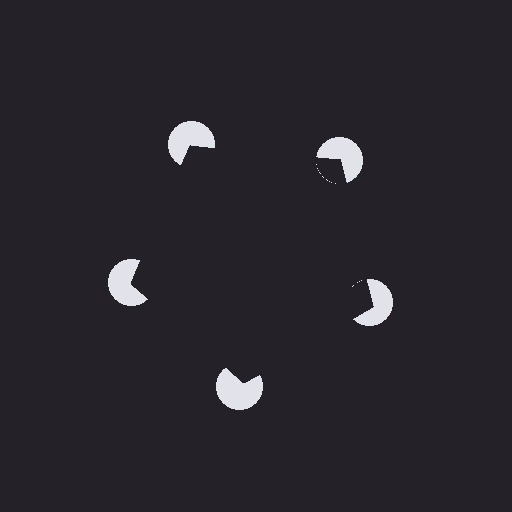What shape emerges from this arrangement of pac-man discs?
An illusory pentagon — its edges are inferred from the aligned wedge cuts in the pac-man discs, not physically drawn.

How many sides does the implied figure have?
5 sides.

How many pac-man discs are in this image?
There are 5 — one at each vertex of the illusory pentagon.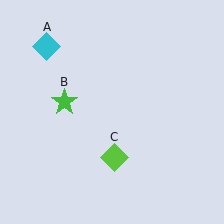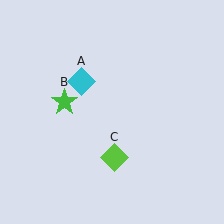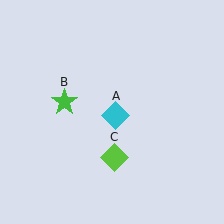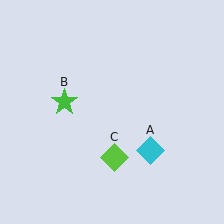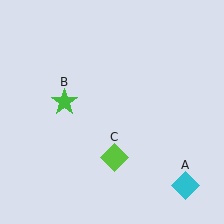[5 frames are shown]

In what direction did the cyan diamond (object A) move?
The cyan diamond (object A) moved down and to the right.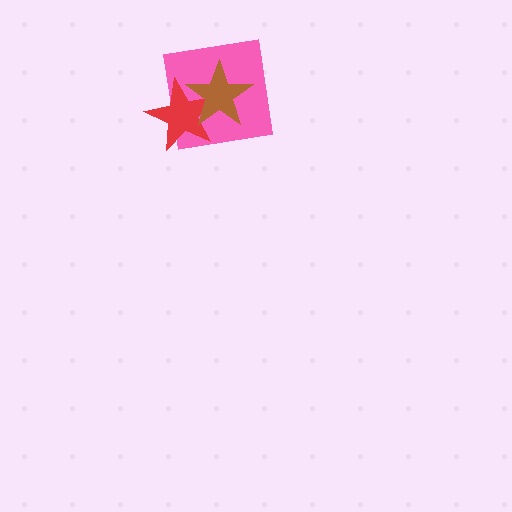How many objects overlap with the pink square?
2 objects overlap with the pink square.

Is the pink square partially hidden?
Yes, it is partially covered by another shape.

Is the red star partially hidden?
Yes, it is partially covered by another shape.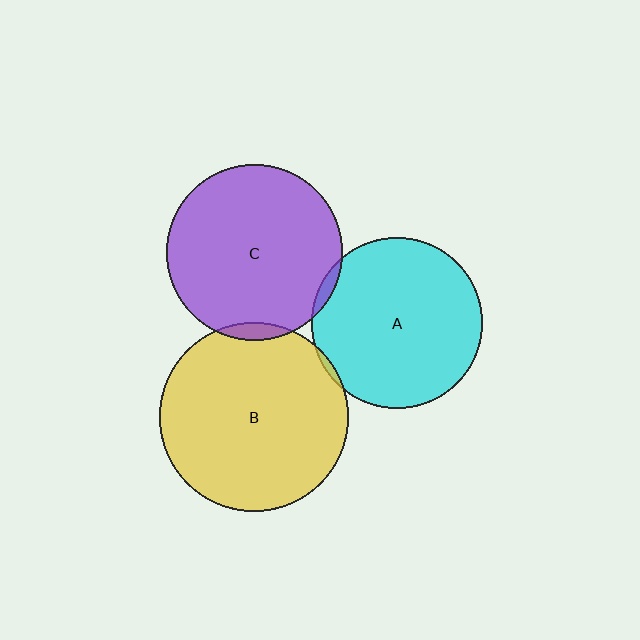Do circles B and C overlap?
Yes.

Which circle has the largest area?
Circle B (yellow).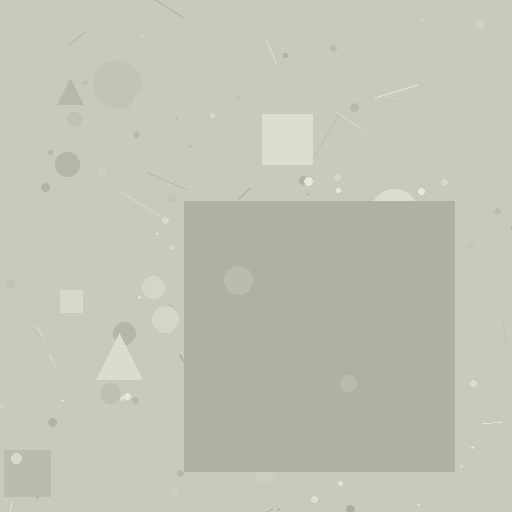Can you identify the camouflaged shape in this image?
The camouflaged shape is a square.